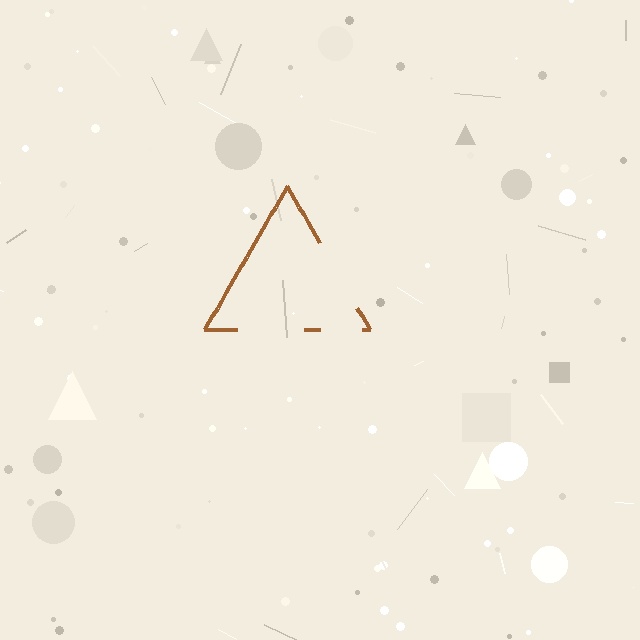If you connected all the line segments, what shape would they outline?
They would outline a triangle.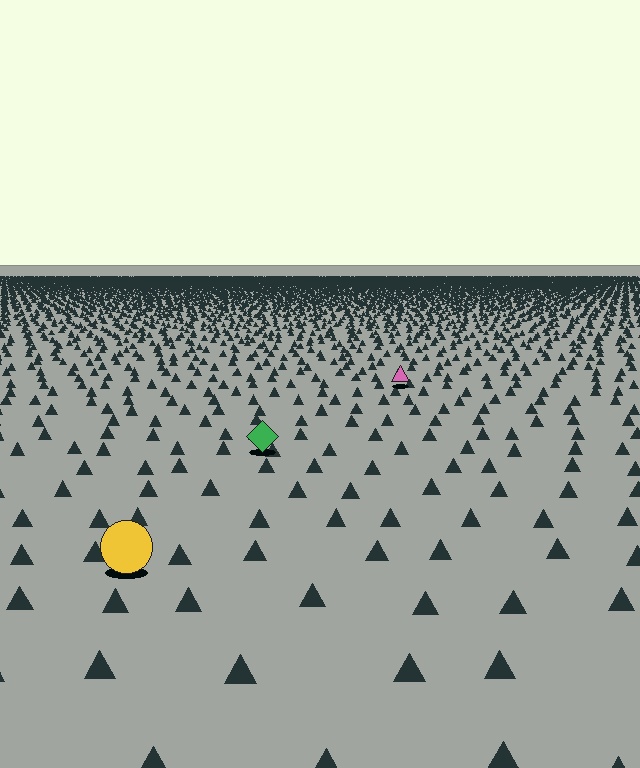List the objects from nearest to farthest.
From nearest to farthest: the yellow circle, the green diamond, the pink triangle.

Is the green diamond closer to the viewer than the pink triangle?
Yes. The green diamond is closer — you can tell from the texture gradient: the ground texture is coarser near it.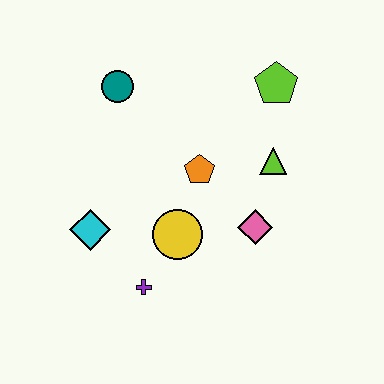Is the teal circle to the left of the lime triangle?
Yes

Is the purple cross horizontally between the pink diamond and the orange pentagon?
No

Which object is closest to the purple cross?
The yellow circle is closest to the purple cross.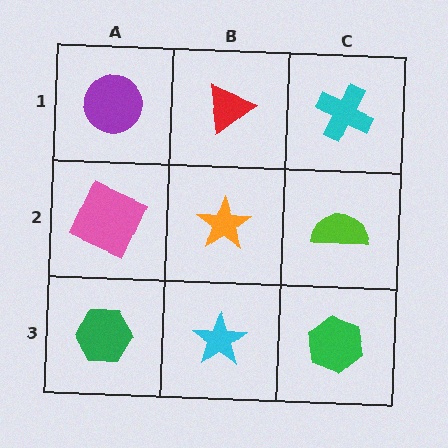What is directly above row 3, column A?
A pink square.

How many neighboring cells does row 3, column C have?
2.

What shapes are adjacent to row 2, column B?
A red triangle (row 1, column B), a cyan star (row 3, column B), a pink square (row 2, column A), a lime semicircle (row 2, column C).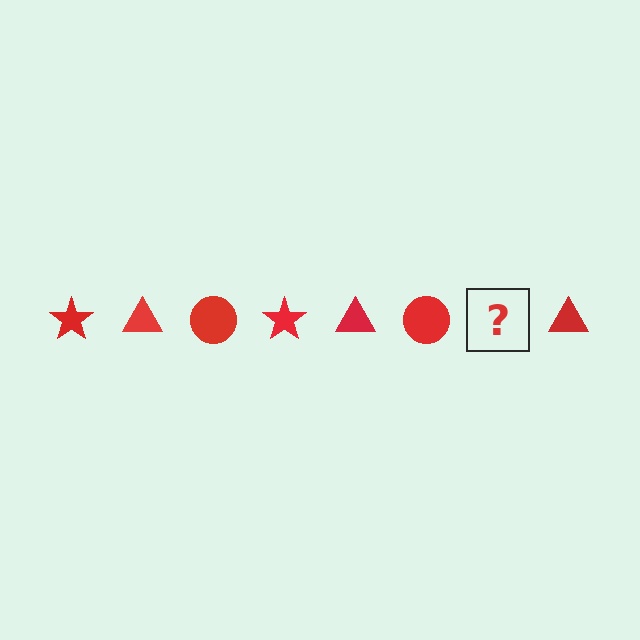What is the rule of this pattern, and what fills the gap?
The rule is that the pattern cycles through star, triangle, circle shapes in red. The gap should be filled with a red star.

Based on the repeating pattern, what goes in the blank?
The blank should be a red star.